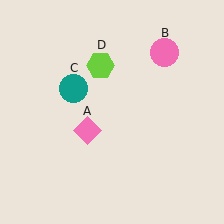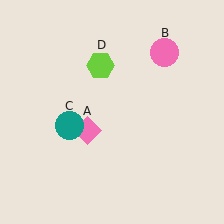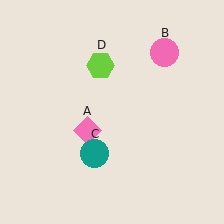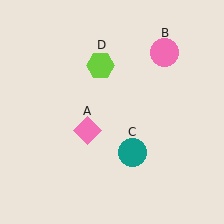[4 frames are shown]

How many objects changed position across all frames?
1 object changed position: teal circle (object C).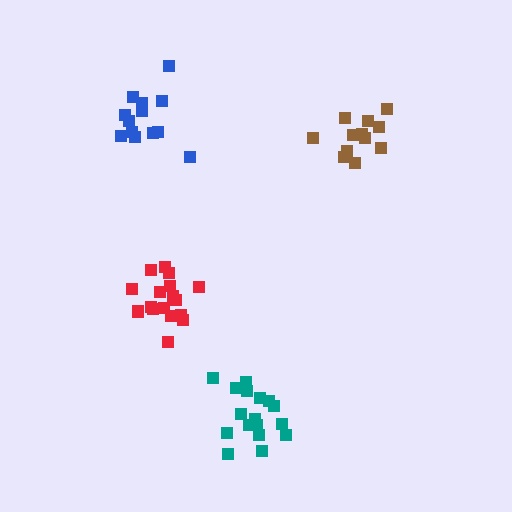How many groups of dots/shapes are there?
There are 4 groups.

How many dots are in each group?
Group 1: 12 dots, Group 2: 13 dots, Group 3: 17 dots, Group 4: 17 dots (59 total).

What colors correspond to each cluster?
The clusters are colored: brown, blue, red, teal.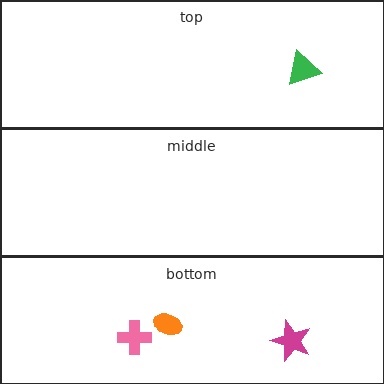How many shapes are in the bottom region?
3.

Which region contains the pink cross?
The bottom region.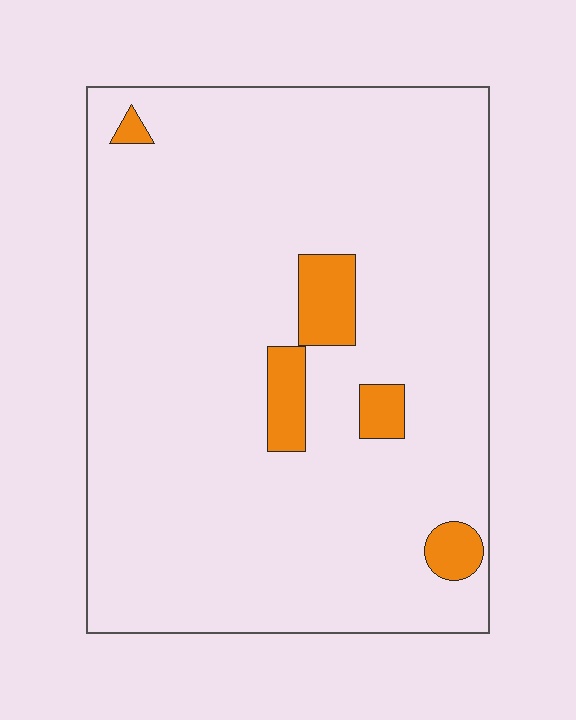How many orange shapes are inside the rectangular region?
5.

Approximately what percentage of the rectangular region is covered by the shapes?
Approximately 5%.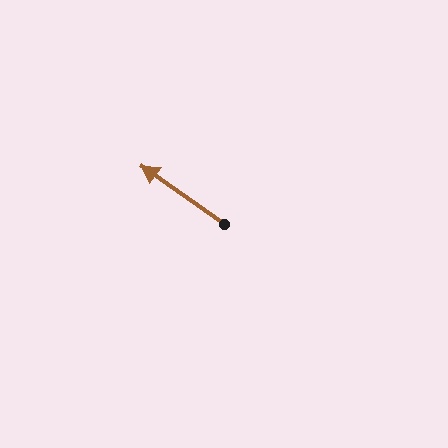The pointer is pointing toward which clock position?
Roughly 10 o'clock.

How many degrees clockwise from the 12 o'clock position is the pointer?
Approximately 305 degrees.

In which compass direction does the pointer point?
Northwest.